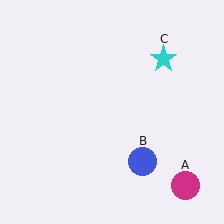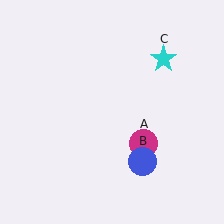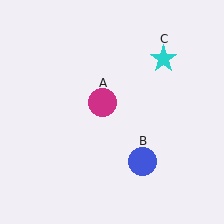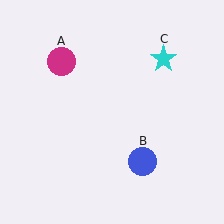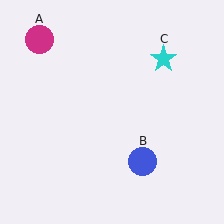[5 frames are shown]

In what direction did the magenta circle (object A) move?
The magenta circle (object A) moved up and to the left.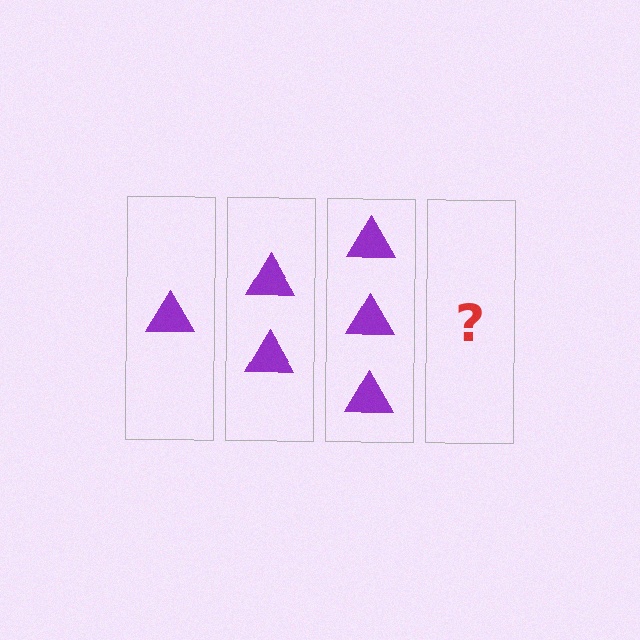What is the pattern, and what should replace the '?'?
The pattern is that each step adds one more triangle. The '?' should be 4 triangles.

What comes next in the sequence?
The next element should be 4 triangles.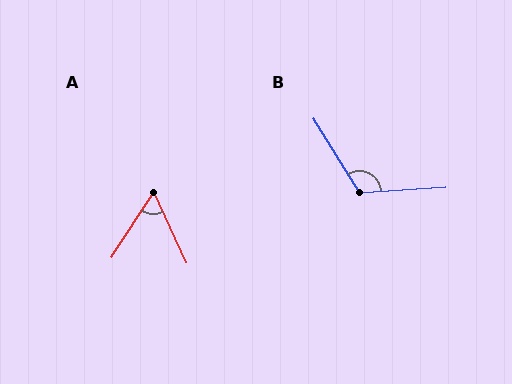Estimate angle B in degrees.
Approximately 118 degrees.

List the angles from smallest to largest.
A (58°), B (118°).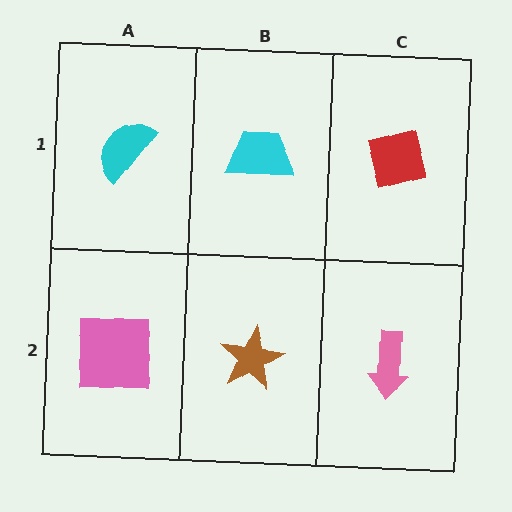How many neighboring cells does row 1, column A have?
2.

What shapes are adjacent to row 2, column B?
A cyan trapezoid (row 1, column B), a pink square (row 2, column A), a pink arrow (row 2, column C).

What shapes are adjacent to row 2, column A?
A cyan semicircle (row 1, column A), a brown star (row 2, column B).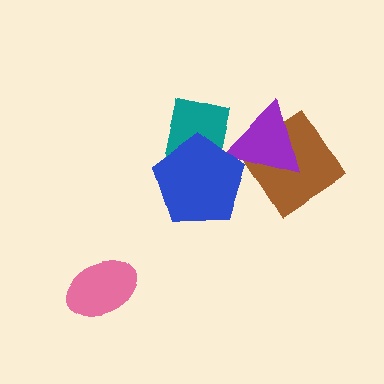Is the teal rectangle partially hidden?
Yes, it is partially covered by another shape.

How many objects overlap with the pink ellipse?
0 objects overlap with the pink ellipse.